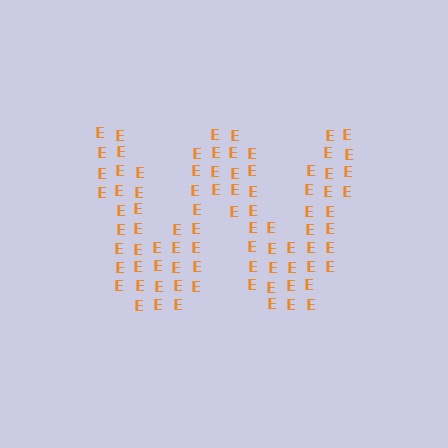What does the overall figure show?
The overall figure shows the letter W.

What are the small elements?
The small elements are letter E's.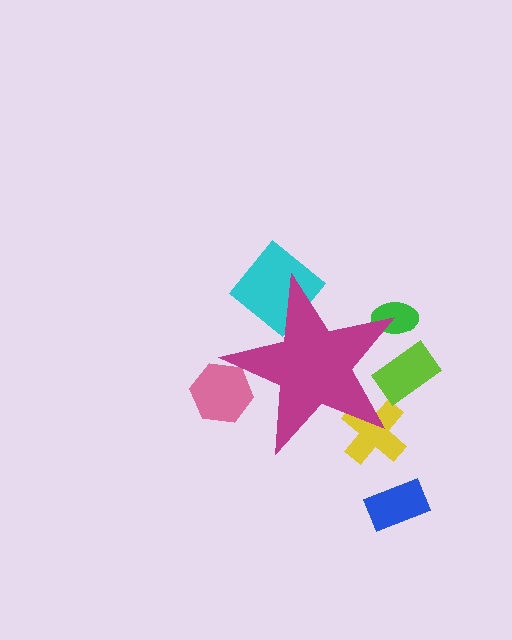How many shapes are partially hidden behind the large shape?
5 shapes are partially hidden.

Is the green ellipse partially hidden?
Yes, the green ellipse is partially hidden behind the magenta star.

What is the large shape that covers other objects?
A magenta star.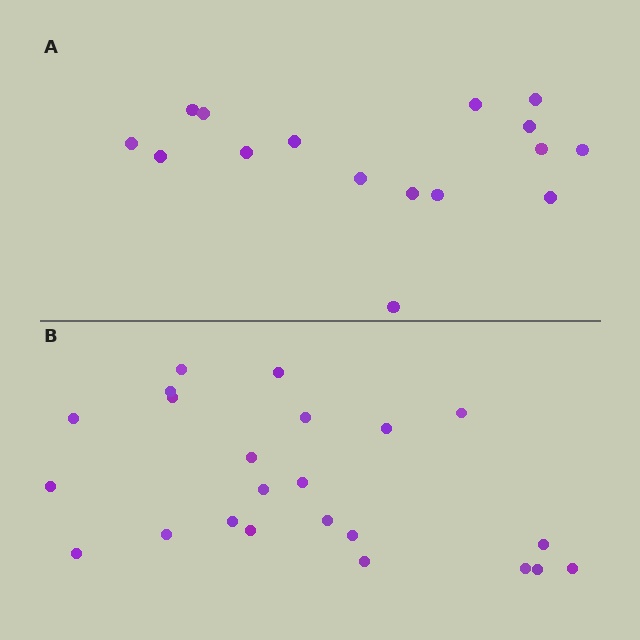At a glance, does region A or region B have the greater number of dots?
Region B (the bottom region) has more dots.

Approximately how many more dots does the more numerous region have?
Region B has roughly 8 or so more dots than region A.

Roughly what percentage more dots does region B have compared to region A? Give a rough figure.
About 45% more.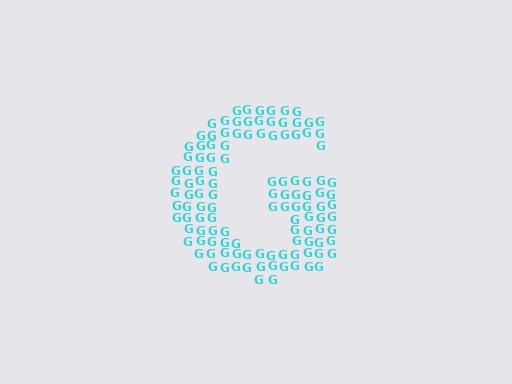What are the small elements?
The small elements are letter G's.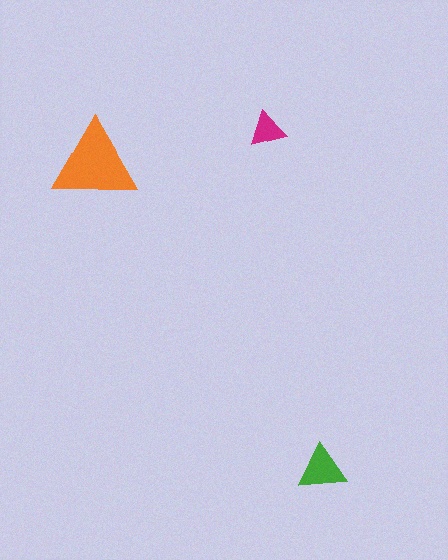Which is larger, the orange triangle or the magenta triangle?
The orange one.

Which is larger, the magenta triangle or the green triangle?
The green one.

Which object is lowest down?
The green triangle is bottommost.